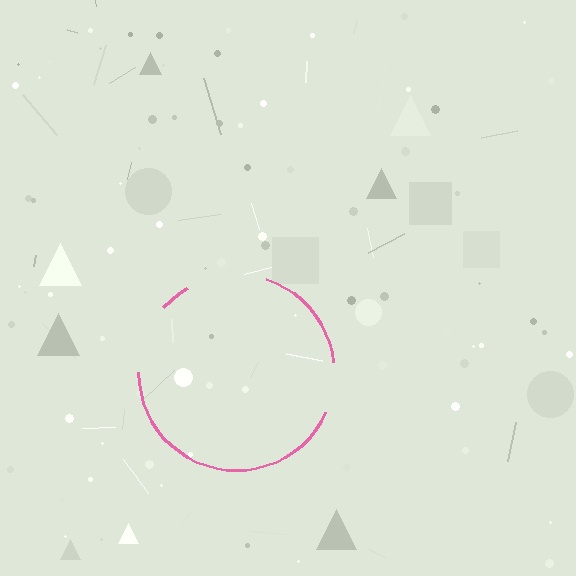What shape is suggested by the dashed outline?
The dashed outline suggests a circle.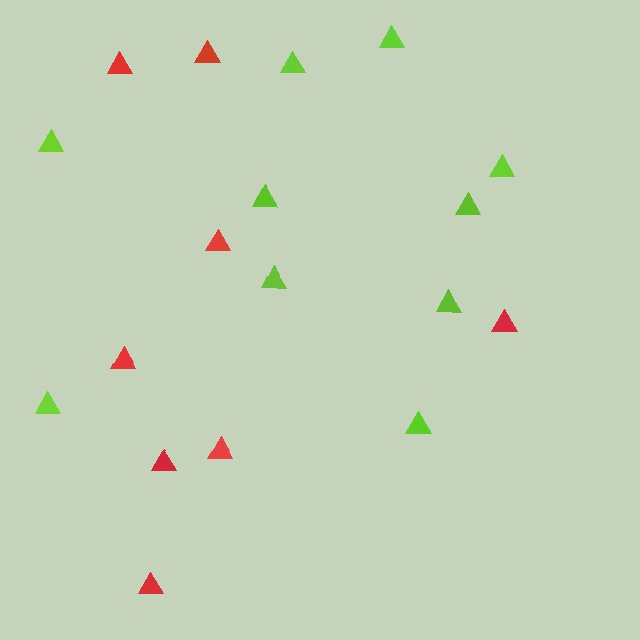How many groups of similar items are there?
There are 2 groups: one group of lime triangles (10) and one group of red triangles (8).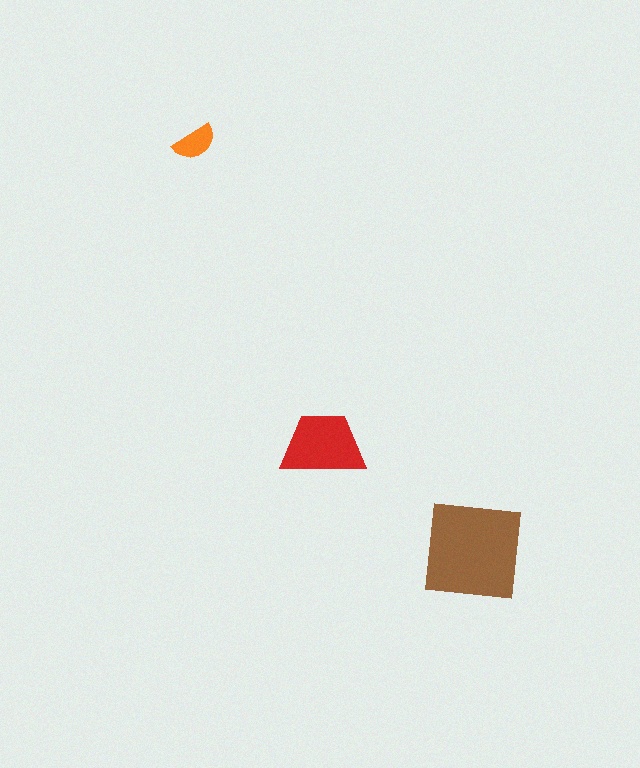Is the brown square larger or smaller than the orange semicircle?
Larger.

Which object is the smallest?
The orange semicircle.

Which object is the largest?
The brown square.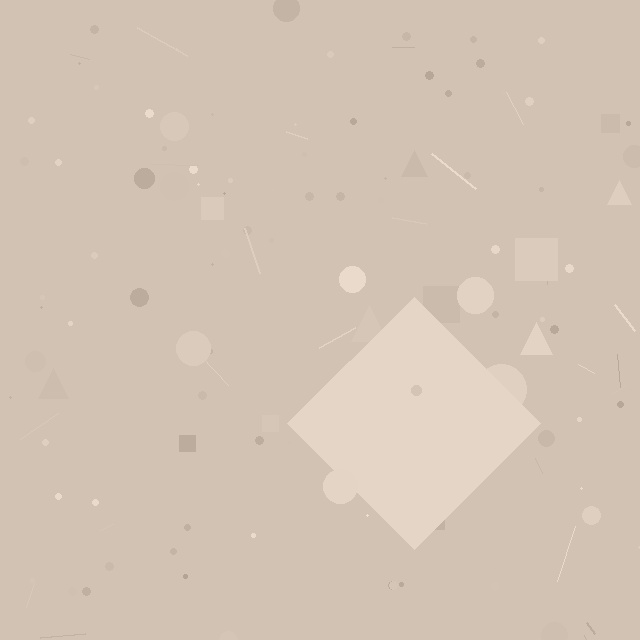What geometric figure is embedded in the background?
A diamond is embedded in the background.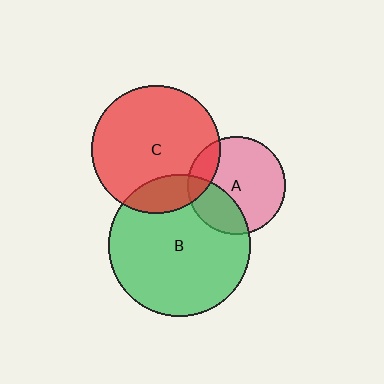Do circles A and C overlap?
Yes.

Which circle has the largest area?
Circle B (green).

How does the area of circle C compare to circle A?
Approximately 1.7 times.